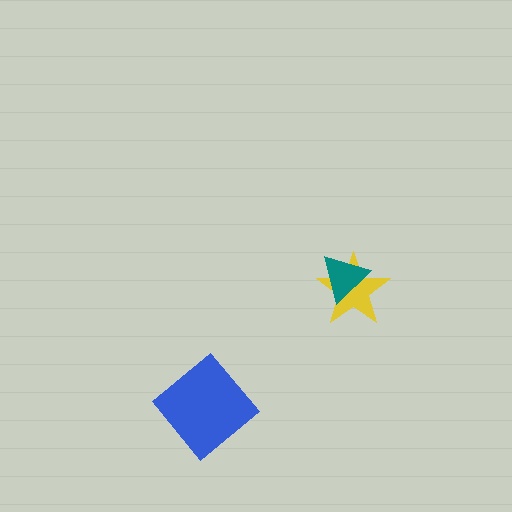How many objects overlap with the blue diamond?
0 objects overlap with the blue diamond.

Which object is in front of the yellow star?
The teal triangle is in front of the yellow star.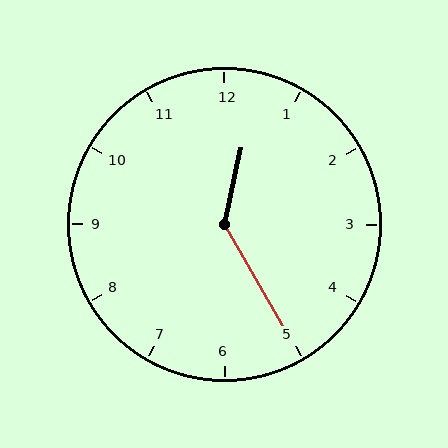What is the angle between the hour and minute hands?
Approximately 138 degrees.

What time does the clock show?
12:25.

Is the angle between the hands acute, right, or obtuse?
It is obtuse.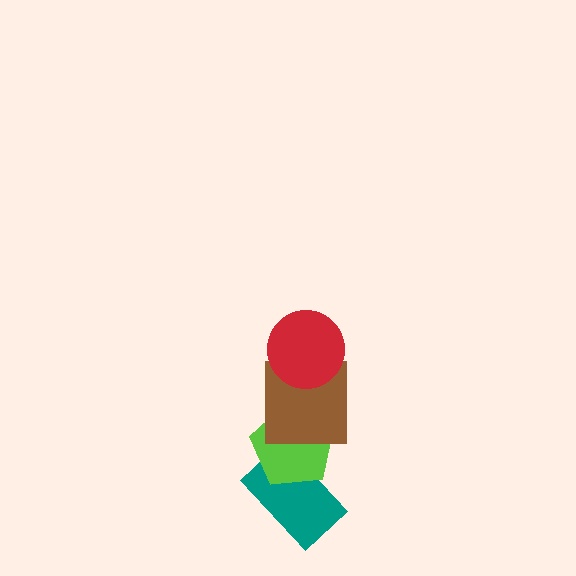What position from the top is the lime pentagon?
The lime pentagon is 3rd from the top.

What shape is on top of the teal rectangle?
The lime pentagon is on top of the teal rectangle.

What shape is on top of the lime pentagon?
The brown square is on top of the lime pentagon.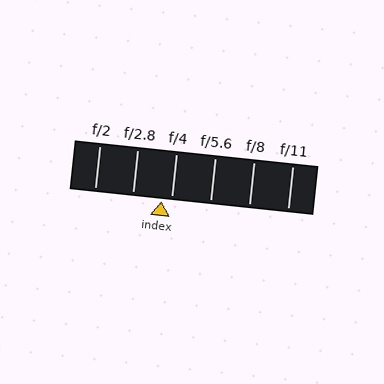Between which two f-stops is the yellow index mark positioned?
The index mark is between f/2.8 and f/4.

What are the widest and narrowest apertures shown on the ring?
The widest aperture shown is f/2 and the narrowest is f/11.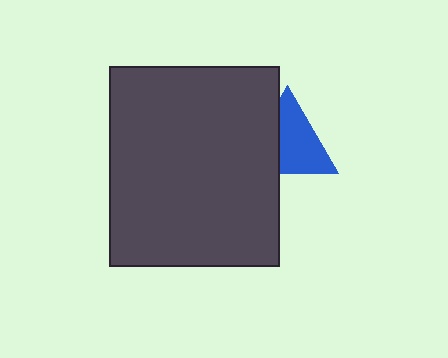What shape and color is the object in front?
The object in front is a dark gray rectangle.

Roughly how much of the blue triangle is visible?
About half of it is visible (roughly 64%).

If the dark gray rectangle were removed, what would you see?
You would see the complete blue triangle.